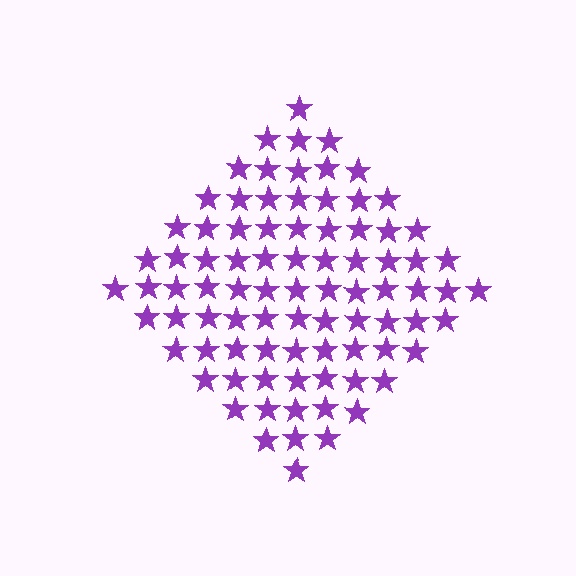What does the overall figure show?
The overall figure shows a diamond.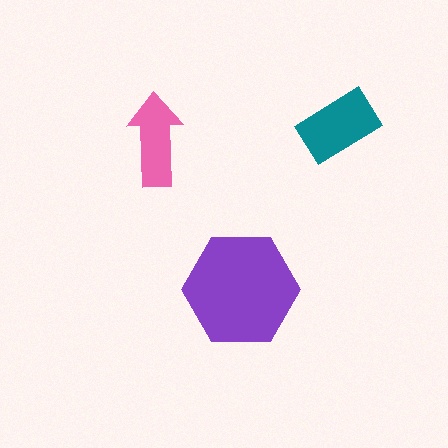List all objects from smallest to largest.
The pink arrow, the teal rectangle, the purple hexagon.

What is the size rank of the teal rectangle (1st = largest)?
2nd.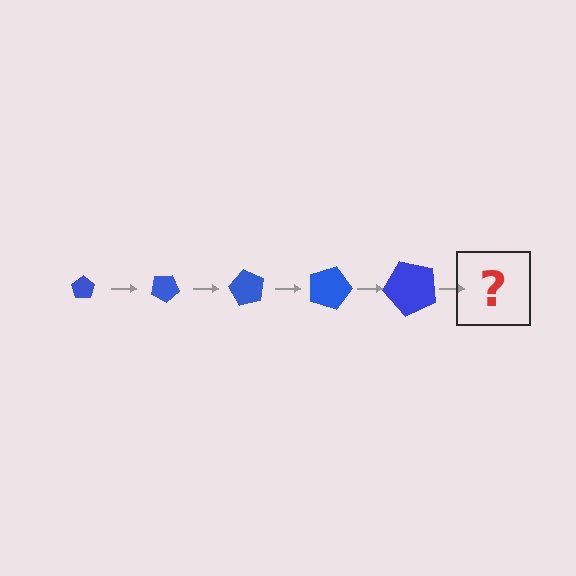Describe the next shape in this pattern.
It should be a pentagon, larger than the previous one and rotated 150 degrees from the start.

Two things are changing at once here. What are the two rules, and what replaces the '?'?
The two rules are that the pentagon grows larger each step and it rotates 30 degrees each step. The '?' should be a pentagon, larger than the previous one and rotated 150 degrees from the start.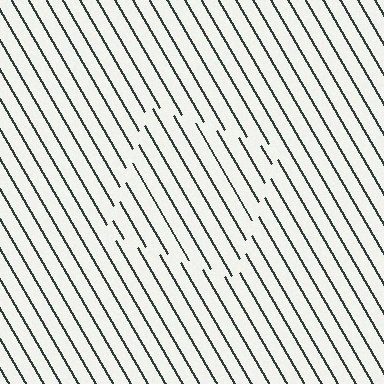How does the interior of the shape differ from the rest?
The interior of the shape contains the same grating, shifted by half a period — the contour is defined by the phase discontinuity where line-ends from the inner and outer gratings abut.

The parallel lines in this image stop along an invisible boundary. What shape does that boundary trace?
An illusory square. The interior of the shape contains the same grating, shifted by half a period — the contour is defined by the phase discontinuity where line-ends from the inner and outer gratings abut.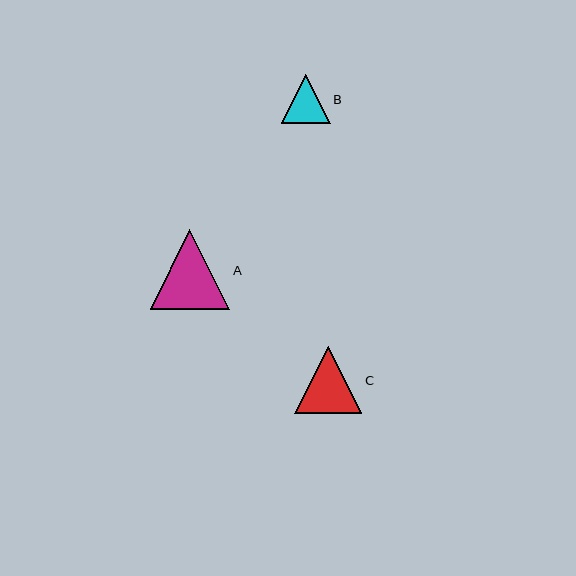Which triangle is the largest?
Triangle A is the largest with a size of approximately 79 pixels.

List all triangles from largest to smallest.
From largest to smallest: A, C, B.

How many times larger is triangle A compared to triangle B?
Triangle A is approximately 1.6 times the size of triangle B.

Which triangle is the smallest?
Triangle B is the smallest with a size of approximately 48 pixels.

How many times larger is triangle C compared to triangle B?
Triangle C is approximately 1.4 times the size of triangle B.